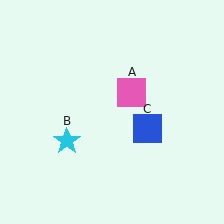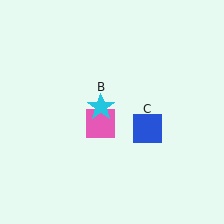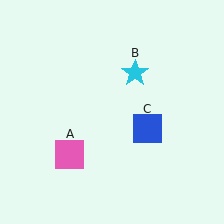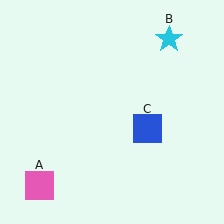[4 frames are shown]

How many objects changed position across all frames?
2 objects changed position: pink square (object A), cyan star (object B).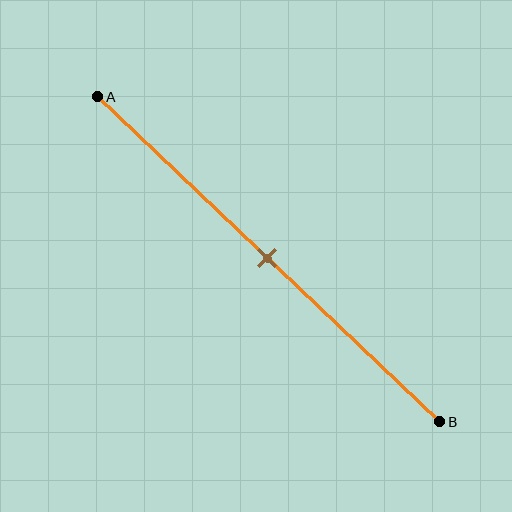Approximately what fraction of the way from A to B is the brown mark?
The brown mark is approximately 50% of the way from A to B.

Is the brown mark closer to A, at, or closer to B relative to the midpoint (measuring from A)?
The brown mark is approximately at the midpoint of segment AB.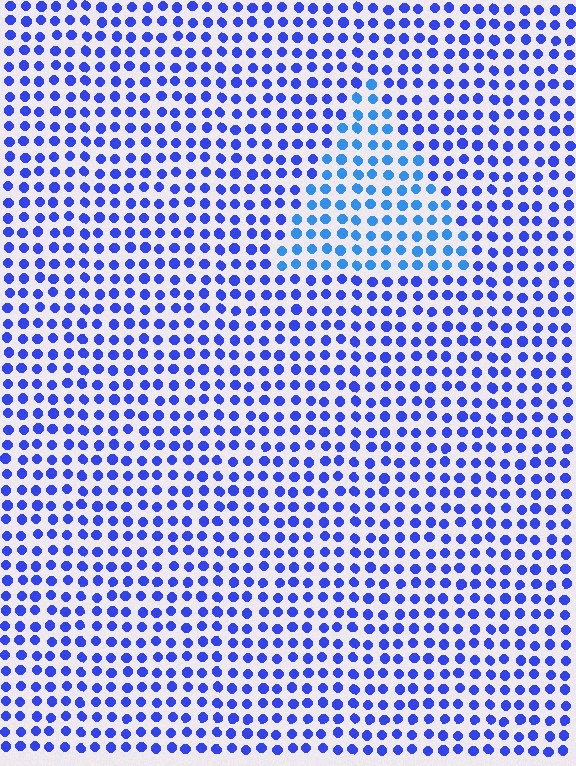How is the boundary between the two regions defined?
The boundary is defined purely by a slight shift in hue (about 26 degrees). Spacing, size, and orientation are identical on both sides.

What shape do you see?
I see a triangle.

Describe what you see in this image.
The image is filled with small blue elements in a uniform arrangement. A triangle-shaped region is visible where the elements are tinted to a slightly different hue, forming a subtle color boundary.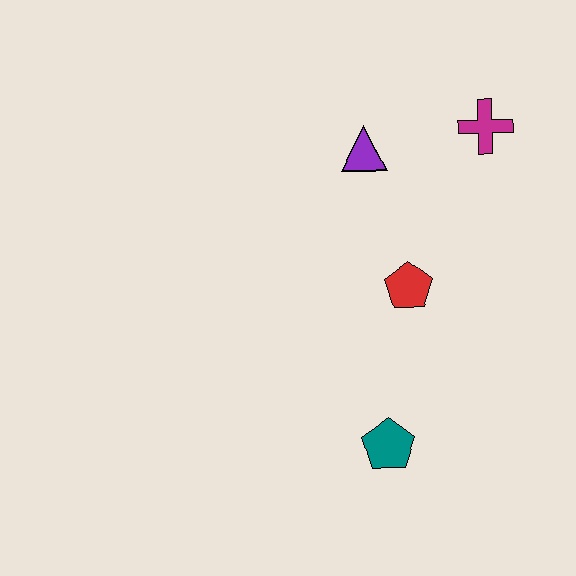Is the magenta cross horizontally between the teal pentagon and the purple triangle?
No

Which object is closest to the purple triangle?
The magenta cross is closest to the purple triangle.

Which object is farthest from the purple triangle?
The teal pentagon is farthest from the purple triangle.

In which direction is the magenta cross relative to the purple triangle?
The magenta cross is to the right of the purple triangle.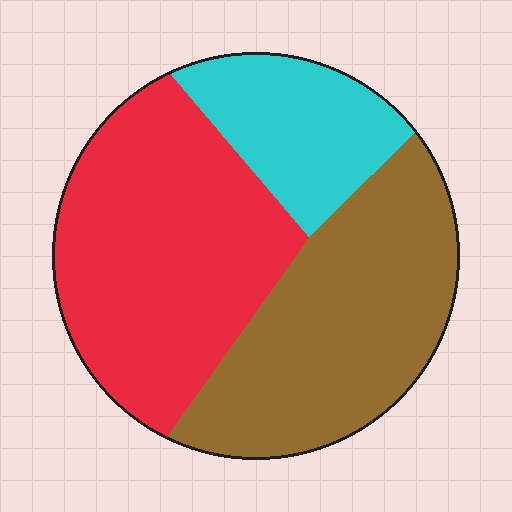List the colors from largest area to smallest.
From largest to smallest: red, brown, cyan.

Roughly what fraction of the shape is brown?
Brown takes up about three eighths (3/8) of the shape.